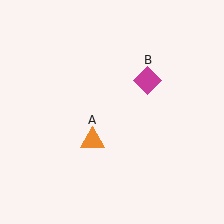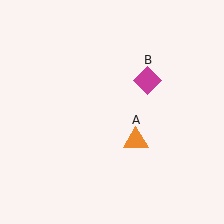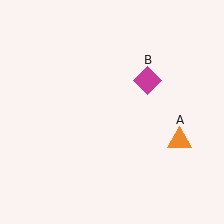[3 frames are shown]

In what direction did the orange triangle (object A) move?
The orange triangle (object A) moved right.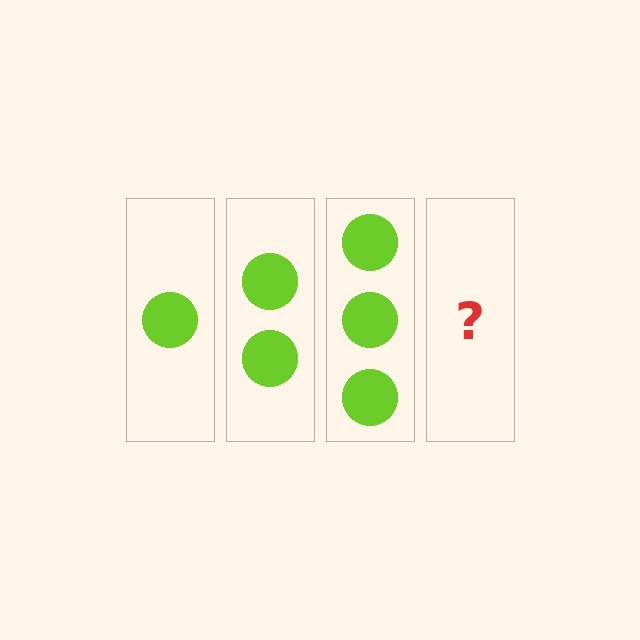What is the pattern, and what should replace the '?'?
The pattern is that each step adds one more circle. The '?' should be 4 circles.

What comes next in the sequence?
The next element should be 4 circles.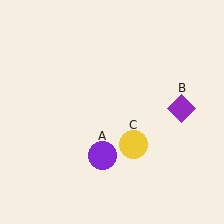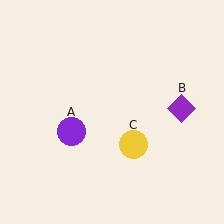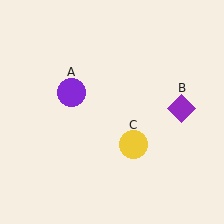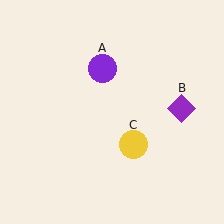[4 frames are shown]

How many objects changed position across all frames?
1 object changed position: purple circle (object A).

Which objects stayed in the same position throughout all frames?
Purple diamond (object B) and yellow circle (object C) remained stationary.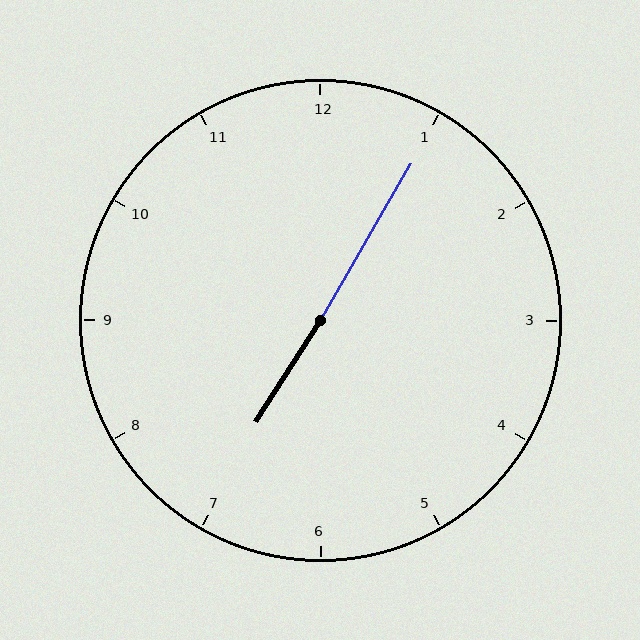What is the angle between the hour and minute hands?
Approximately 178 degrees.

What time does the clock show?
7:05.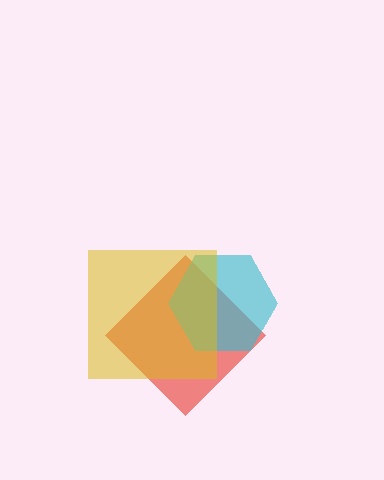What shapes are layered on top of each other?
The layered shapes are: a red diamond, a cyan hexagon, a yellow square.